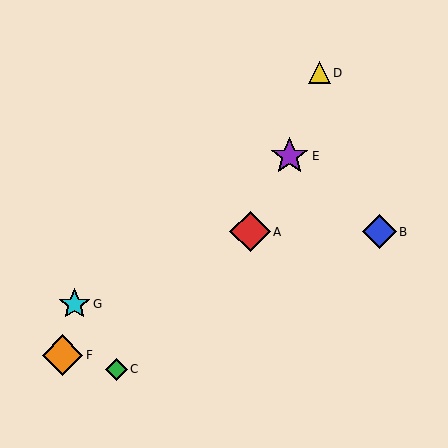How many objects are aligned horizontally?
2 objects (A, B) are aligned horizontally.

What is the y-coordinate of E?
Object E is at y≈156.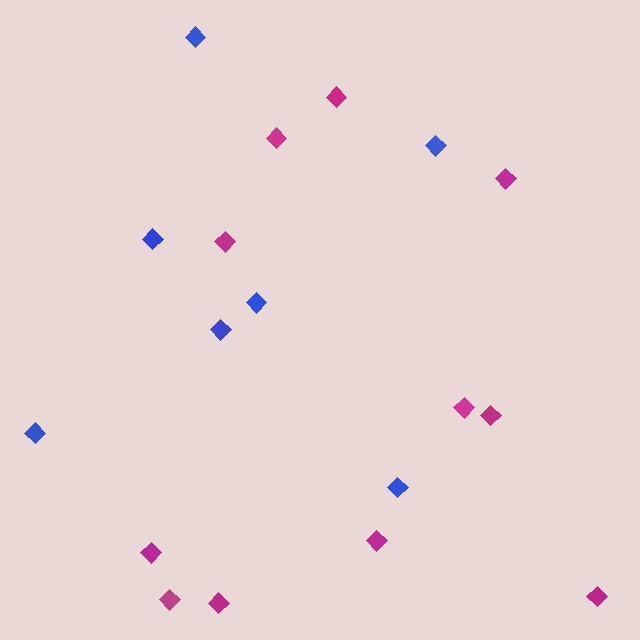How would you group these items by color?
There are 2 groups: one group of blue diamonds (7) and one group of magenta diamonds (11).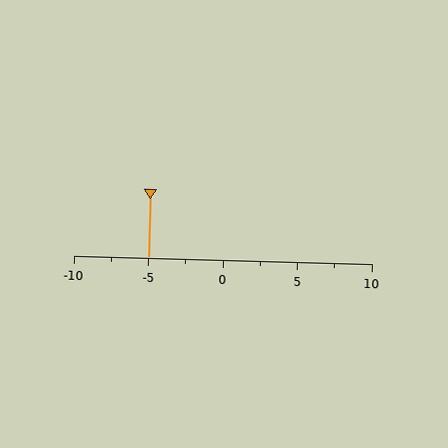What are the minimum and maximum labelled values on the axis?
The axis runs from -10 to 10.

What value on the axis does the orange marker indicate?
The marker indicates approximately -5.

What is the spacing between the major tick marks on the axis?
The major ticks are spaced 5 apart.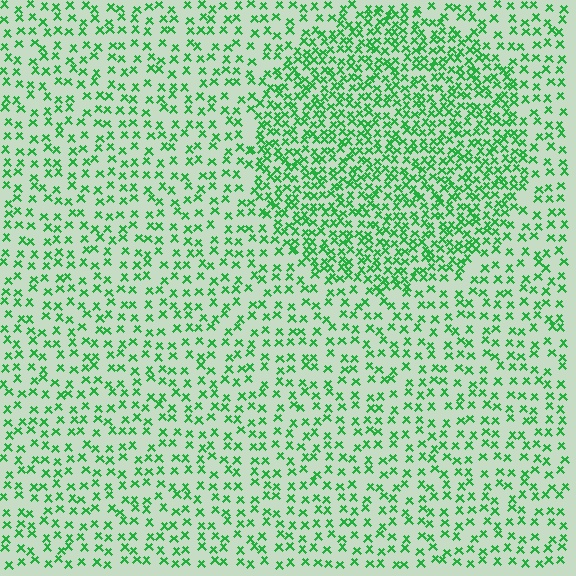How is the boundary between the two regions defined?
The boundary is defined by a change in element density (approximately 2.0x ratio). All elements are the same color, size, and shape.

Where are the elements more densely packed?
The elements are more densely packed inside the circle boundary.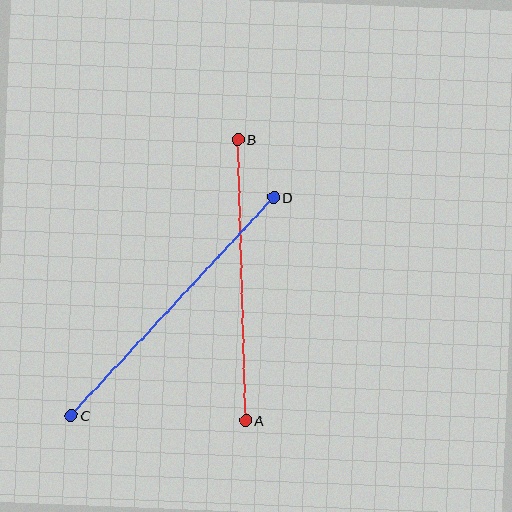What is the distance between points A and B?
The distance is approximately 281 pixels.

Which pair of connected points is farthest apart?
Points C and D are farthest apart.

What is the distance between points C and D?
The distance is approximately 297 pixels.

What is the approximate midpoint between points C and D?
The midpoint is at approximately (172, 306) pixels.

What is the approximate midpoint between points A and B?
The midpoint is at approximately (242, 280) pixels.